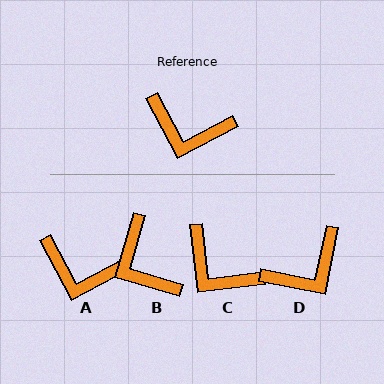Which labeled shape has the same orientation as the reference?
A.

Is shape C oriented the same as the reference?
No, it is off by about 21 degrees.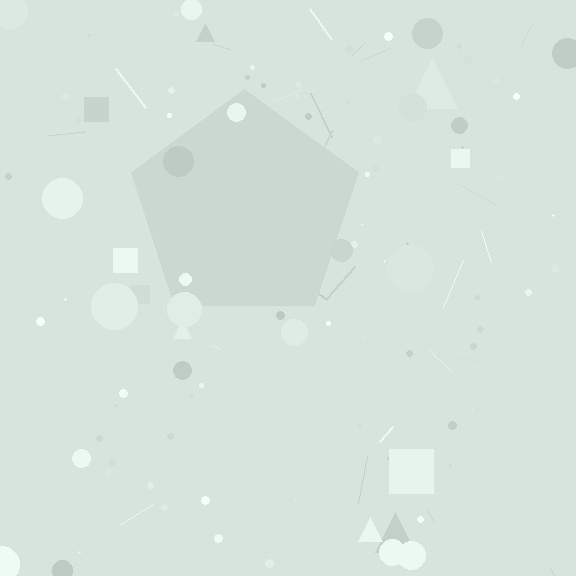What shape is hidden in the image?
A pentagon is hidden in the image.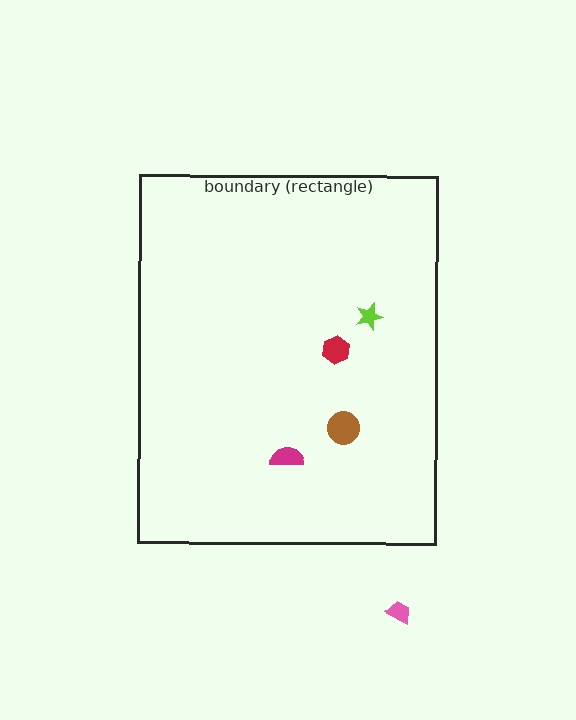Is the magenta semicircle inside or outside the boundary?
Inside.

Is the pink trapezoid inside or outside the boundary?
Outside.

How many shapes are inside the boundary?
4 inside, 1 outside.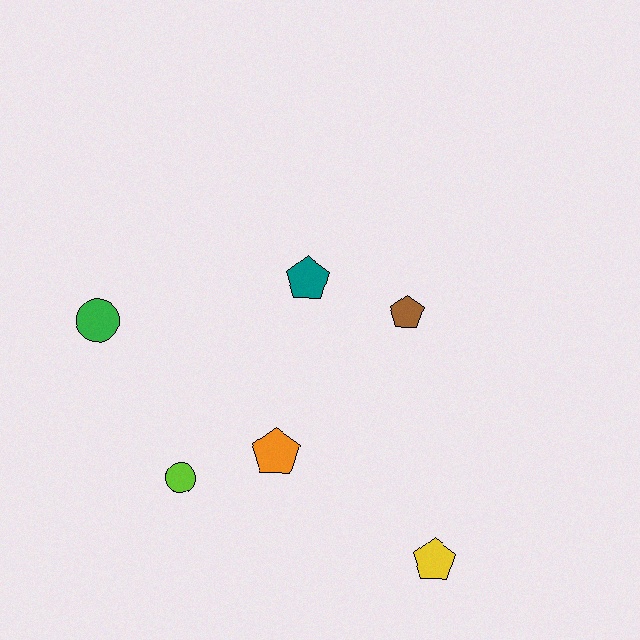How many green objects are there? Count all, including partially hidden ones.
There is 1 green object.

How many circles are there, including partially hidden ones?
There are 2 circles.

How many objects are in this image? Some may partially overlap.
There are 6 objects.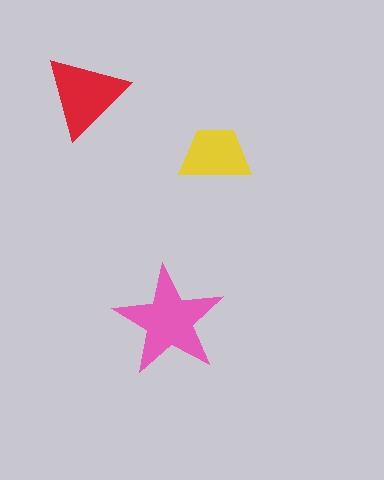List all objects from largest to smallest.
The pink star, the red triangle, the yellow trapezoid.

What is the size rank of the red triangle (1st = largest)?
2nd.